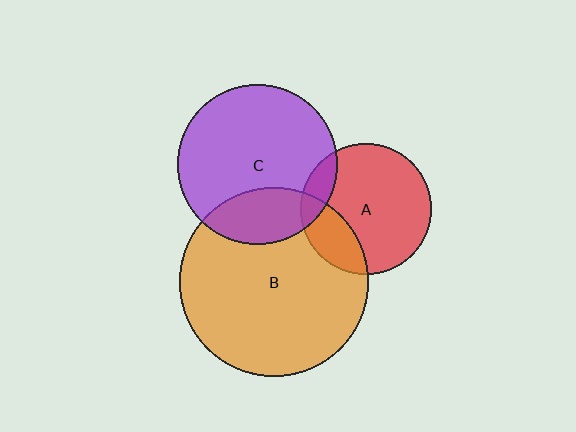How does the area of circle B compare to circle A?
Approximately 2.1 times.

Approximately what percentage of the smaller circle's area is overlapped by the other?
Approximately 25%.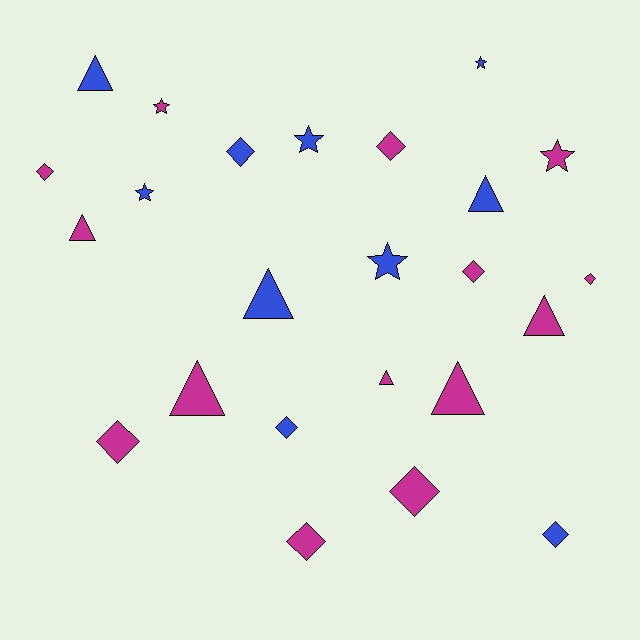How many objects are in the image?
There are 24 objects.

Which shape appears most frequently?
Diamond, with 10 objects.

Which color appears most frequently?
Magenta, with 14 objects.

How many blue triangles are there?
There are 3 blue triangles.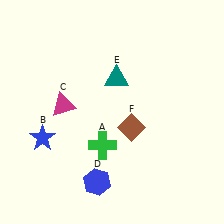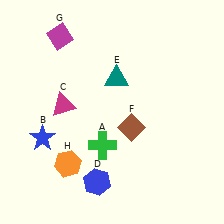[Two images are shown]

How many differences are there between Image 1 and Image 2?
There are 2 differences between the two images.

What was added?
A magenta diamond (G), an orange hexagon (H) were added in Image 2.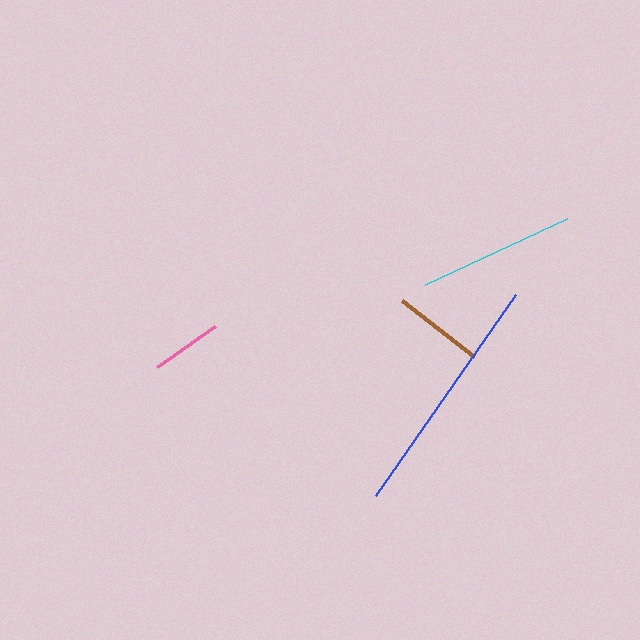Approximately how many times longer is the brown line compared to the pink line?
The brown line is approximately 1.3 times the length of the pink line.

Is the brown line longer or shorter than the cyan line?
The cyan line is longer than the brown line.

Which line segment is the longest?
The blue line is the longest at approximately 245 pixels.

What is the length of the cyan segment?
The cyan segment is approximately 157 pixels long.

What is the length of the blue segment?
The blue segment is approximately 245 pixels long.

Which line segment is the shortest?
The pink line is the shortest at approximately 71 pixels.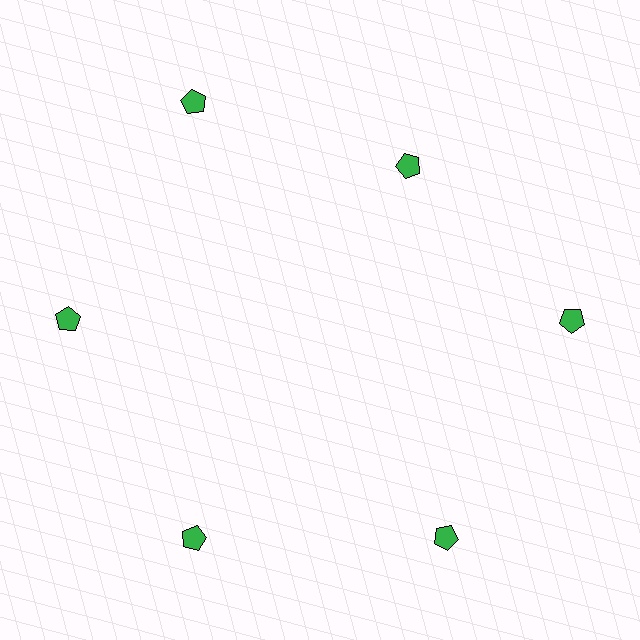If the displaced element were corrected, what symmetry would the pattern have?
It would have 6-fold rotational symmetry — the pattern would map onto itself every 60 degrees.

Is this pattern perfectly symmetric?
No. The 6 green pentagons are arranged in a ring, but one element near the 1 o'clock position is pulled inward toward the center, breaking the 6-fold rotational symmetry.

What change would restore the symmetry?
The symmetry would be restored by moving it outward, back onto the ring so that all 6 pentagons sit at equal angles and equal distance from the center.